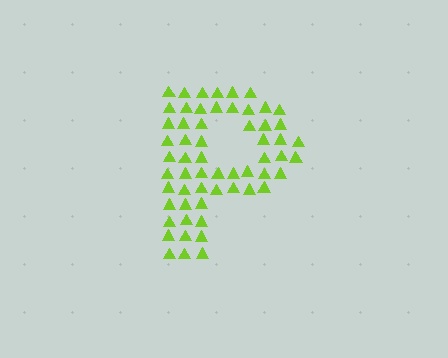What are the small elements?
The small elements are triangles.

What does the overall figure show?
The overall figure shows the letter P.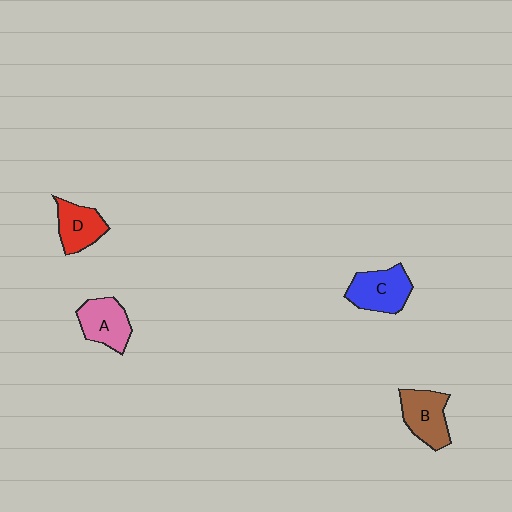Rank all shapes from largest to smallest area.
From largest to smallest: C (blue), B (brown), A (pink), D (red).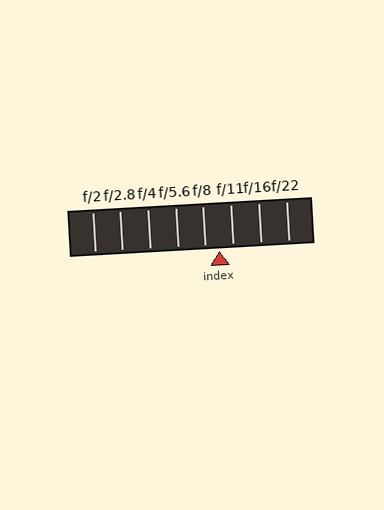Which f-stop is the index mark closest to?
The index mark is closest to f/11.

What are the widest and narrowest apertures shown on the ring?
The widest aperture shown is f/2 and the narrowest is f/22.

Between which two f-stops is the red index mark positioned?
The index mark is between f/8 and f/11.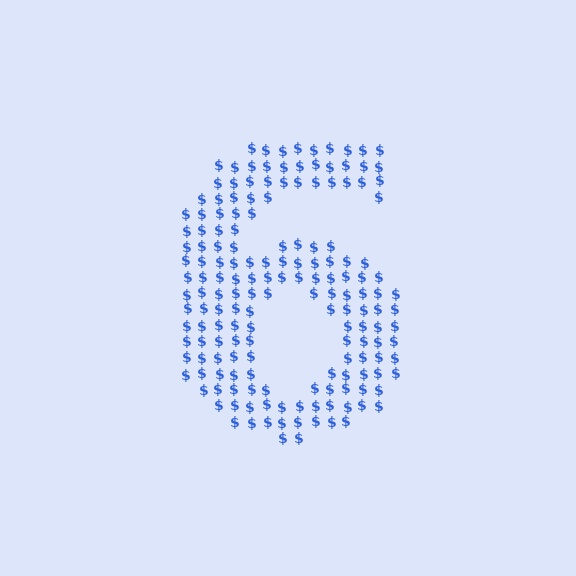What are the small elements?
The small elements are dollar signs.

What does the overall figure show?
The overall figure shows the digit 6.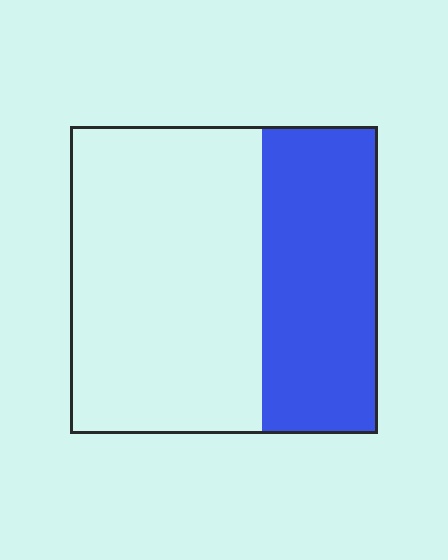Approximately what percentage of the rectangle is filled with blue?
Approximately 40%.